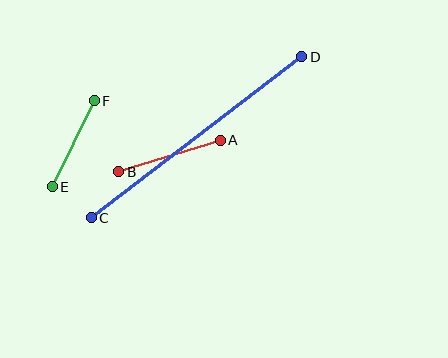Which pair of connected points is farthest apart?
Points C and D are farthest apart.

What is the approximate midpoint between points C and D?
The midpoint is at approximately (197, 137) pixels.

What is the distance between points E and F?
The distance is approximately 96 pixels.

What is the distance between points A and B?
The distance is approximately 106 pixels.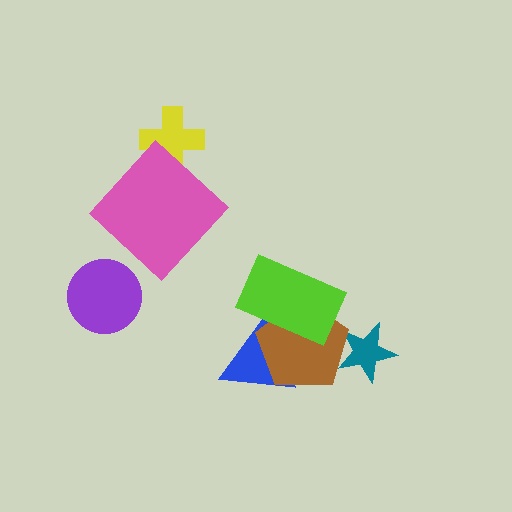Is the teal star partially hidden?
Yes, it is partially covered by another shape.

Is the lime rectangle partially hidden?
No, no other shape covers it.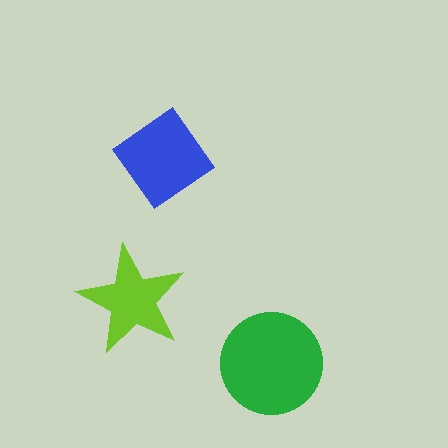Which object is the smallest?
The lime star.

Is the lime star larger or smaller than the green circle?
Smaller.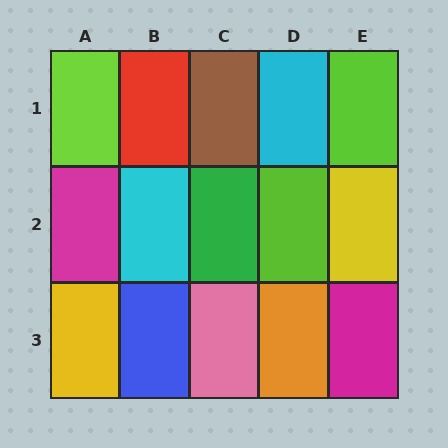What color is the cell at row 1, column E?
Lime.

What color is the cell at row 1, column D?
Cyan.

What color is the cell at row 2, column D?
Lime.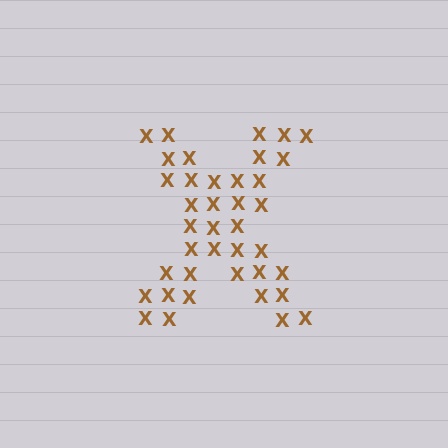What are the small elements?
The small elements are letter X's.